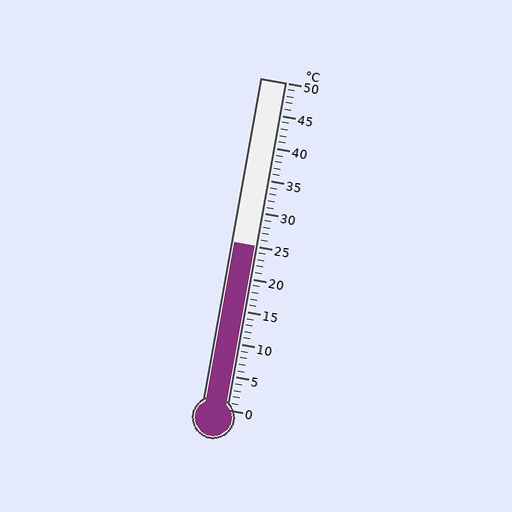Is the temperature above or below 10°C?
The temperature is above 10°C.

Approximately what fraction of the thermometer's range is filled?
The thermometer is filled to approximately 50% of its range.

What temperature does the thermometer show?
The thermometer shows approximately 25°C.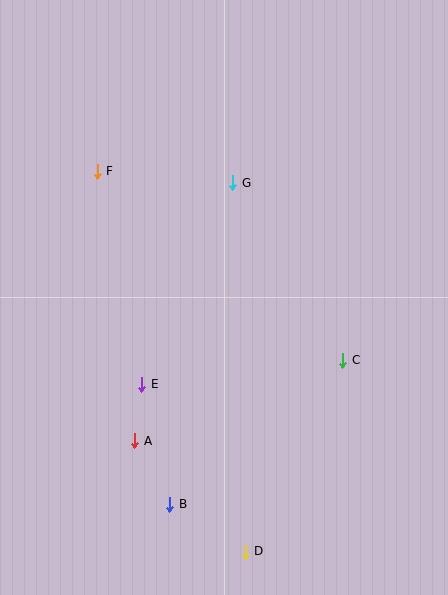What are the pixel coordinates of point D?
Point D is at (245, 551).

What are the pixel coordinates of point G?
Point G is at (233, 183).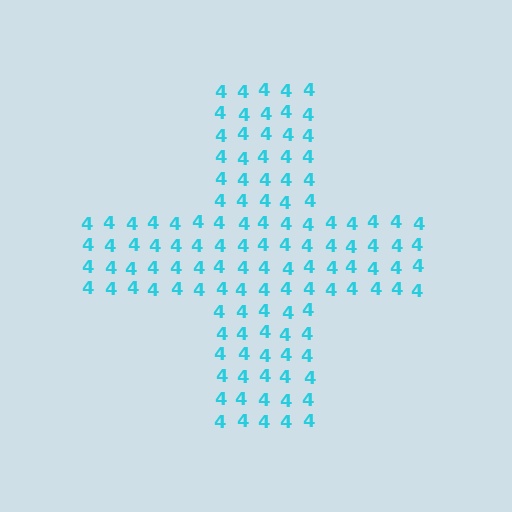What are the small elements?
The small elements are digit 4's.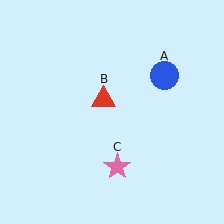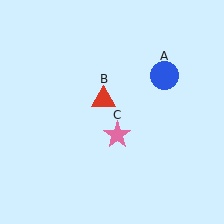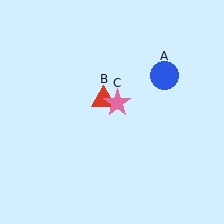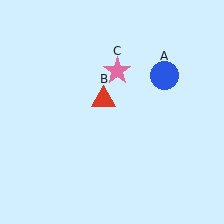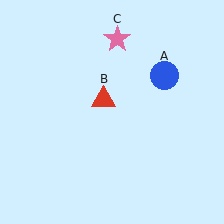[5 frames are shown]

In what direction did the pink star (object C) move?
The pink star (object C) moved up.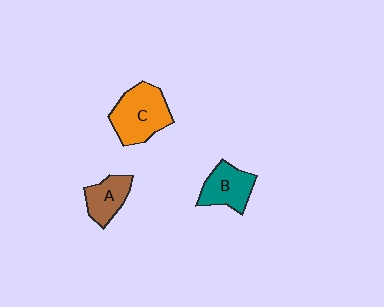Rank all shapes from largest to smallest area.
From largest to smallest: C (orange), B (teal), A (brown).